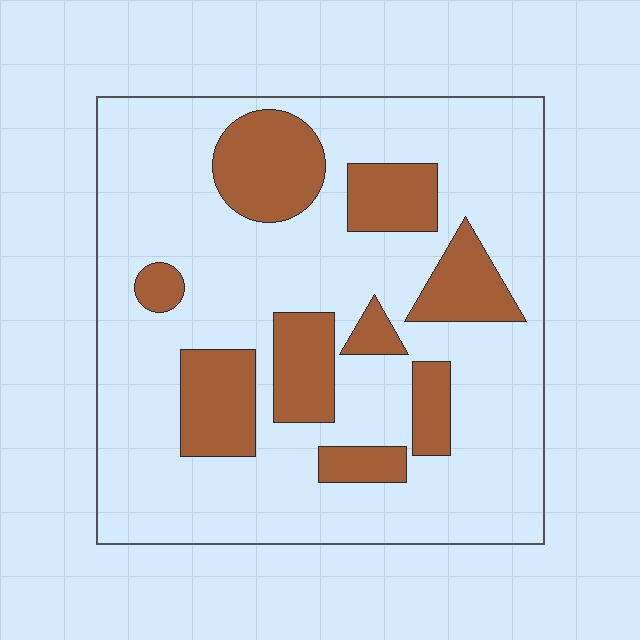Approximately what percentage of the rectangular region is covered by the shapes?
Approximately 25%.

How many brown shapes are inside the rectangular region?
9.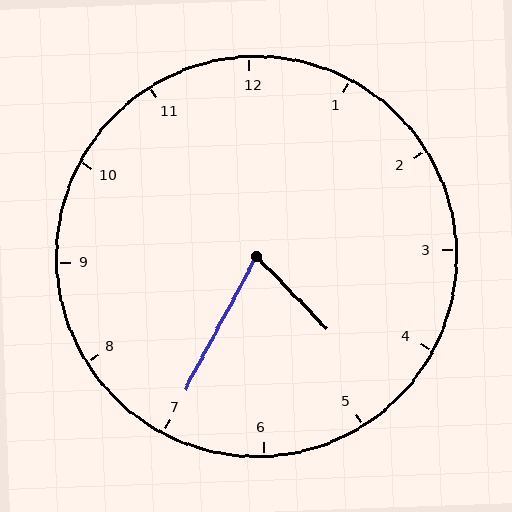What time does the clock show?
4:35.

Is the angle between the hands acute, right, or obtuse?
It is acute.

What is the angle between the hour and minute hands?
Approximately 72 degrees.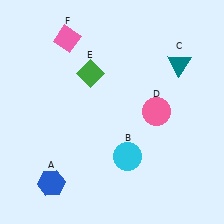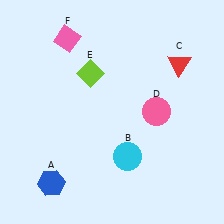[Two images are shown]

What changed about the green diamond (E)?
In Image 1, E is green. In Image 2, it changed to lime.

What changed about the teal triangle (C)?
In Image 1, C is teal. In Image 2, it changed to red.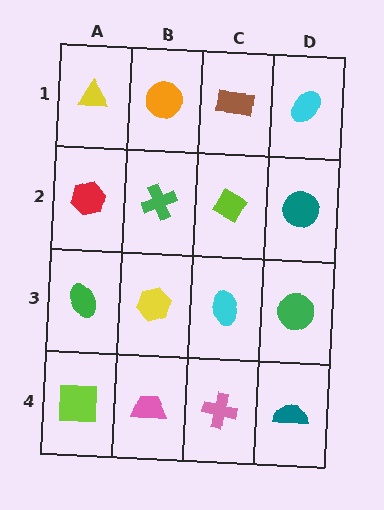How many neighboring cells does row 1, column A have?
2.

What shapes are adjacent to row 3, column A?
A red hexagon (row 2, column A), a lime square (row 4, column A), a yellow hexagon (row 3, column B).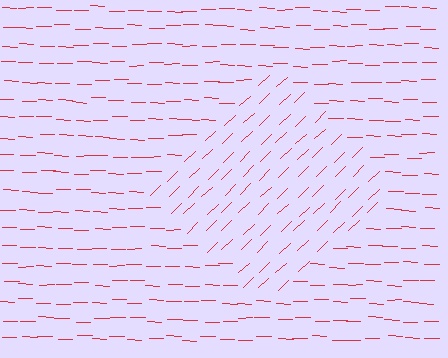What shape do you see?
I see a diamond.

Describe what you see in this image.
The image is filled with small red line segments. A diamond region in the image has lines oriented differently from the surrounding lines, creating a visible texture boundary.